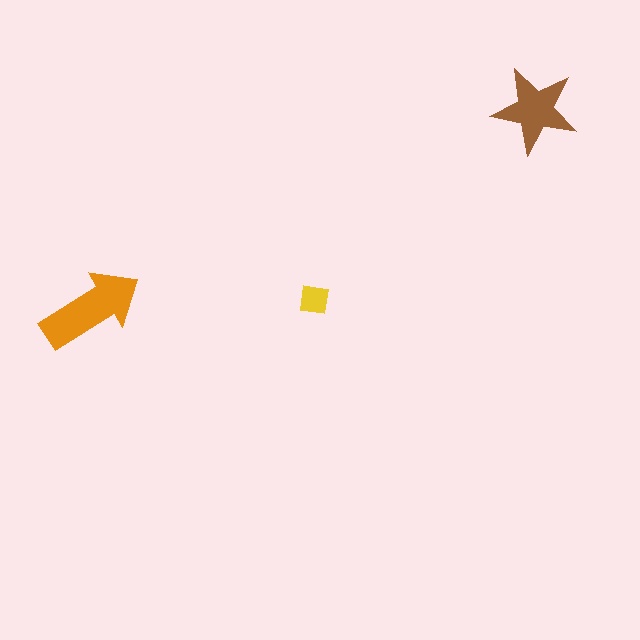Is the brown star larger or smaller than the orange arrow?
Smaller.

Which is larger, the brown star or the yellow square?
The brown star.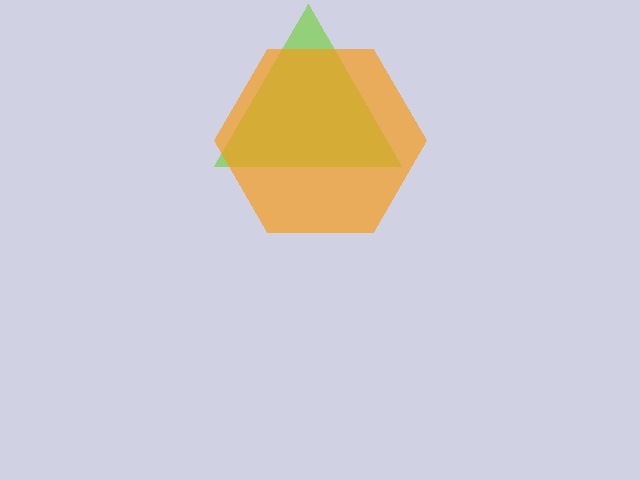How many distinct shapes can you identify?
There are 2 distinct shapes: a lime triangle, an orange hexagon.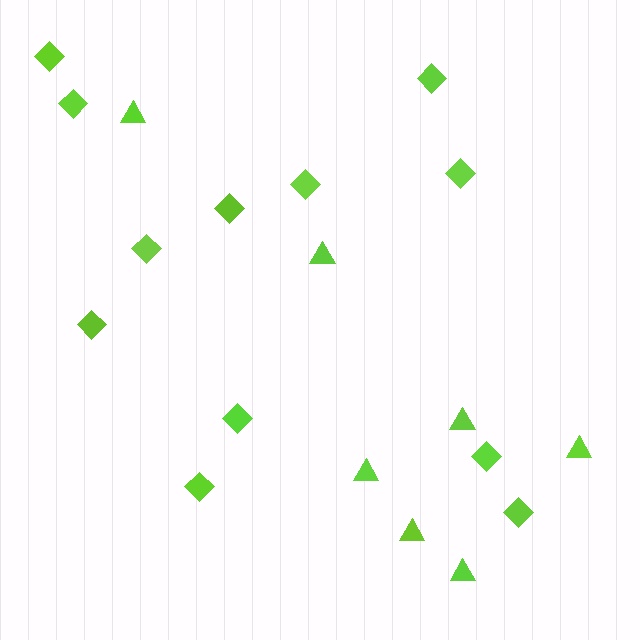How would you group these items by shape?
There are 2 groups: one group of diamonds (12) and one group of triangles (7).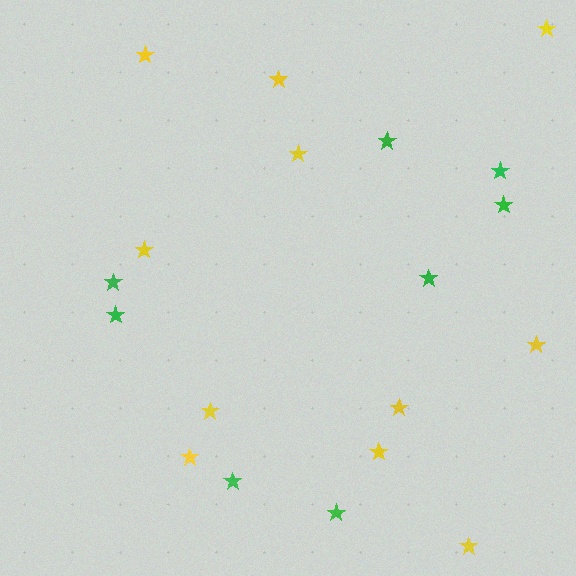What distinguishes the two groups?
There are 2 groups: one group of yellow stars (11) and one group of green stars (8).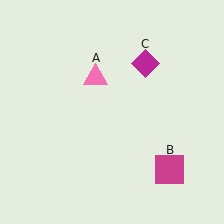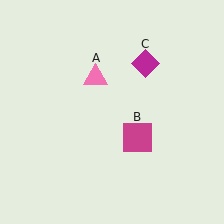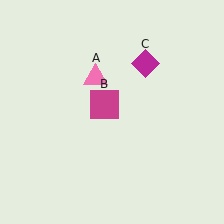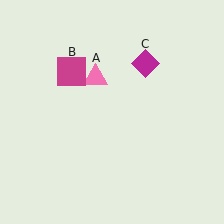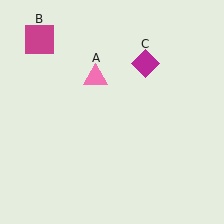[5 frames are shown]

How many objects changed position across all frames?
1 object changed position: magenta square (object B).